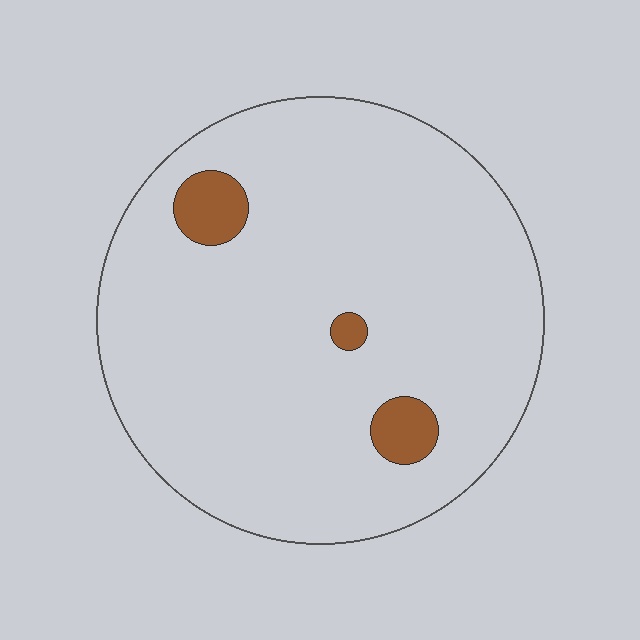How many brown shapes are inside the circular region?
3.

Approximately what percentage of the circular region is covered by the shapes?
Approximately 5%.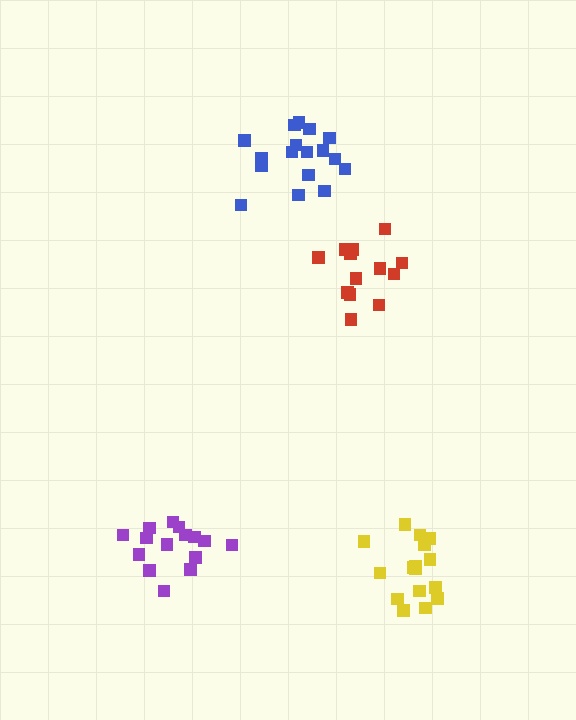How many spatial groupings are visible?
There are 4 spatial groupings.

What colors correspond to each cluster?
The clusters are colored: purple, red, blue, yellow.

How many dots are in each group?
Group 1: 15 dots, Group 2: 13 dots, Group 3: 17 dots, Group 4: 16 dots (61 total).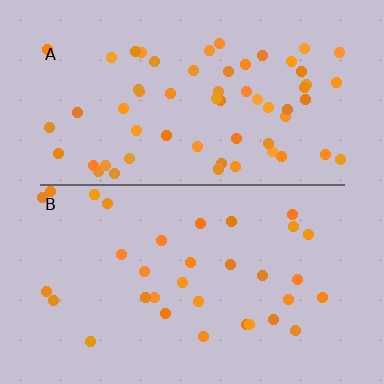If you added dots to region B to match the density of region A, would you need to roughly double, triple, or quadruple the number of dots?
Approximately double.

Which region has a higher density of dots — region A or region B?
A (the top).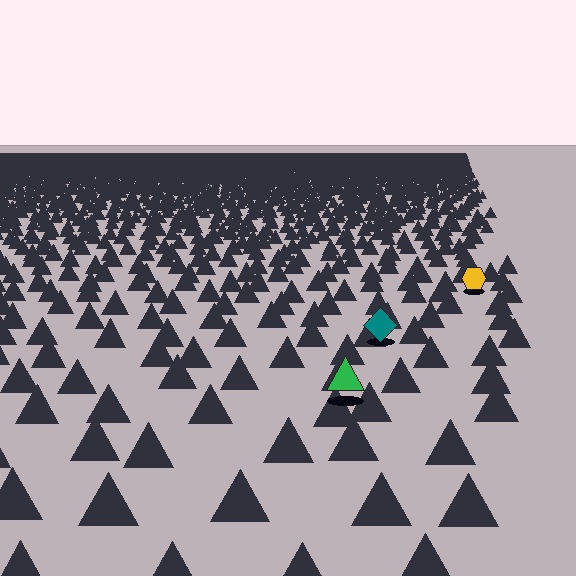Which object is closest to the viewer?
The green triangle is closest. The texture marks near it are larger and more spread out.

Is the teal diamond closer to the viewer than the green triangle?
No. The green triangle is closer — you can tell from the texture gradient: the ground texture is coarser near it.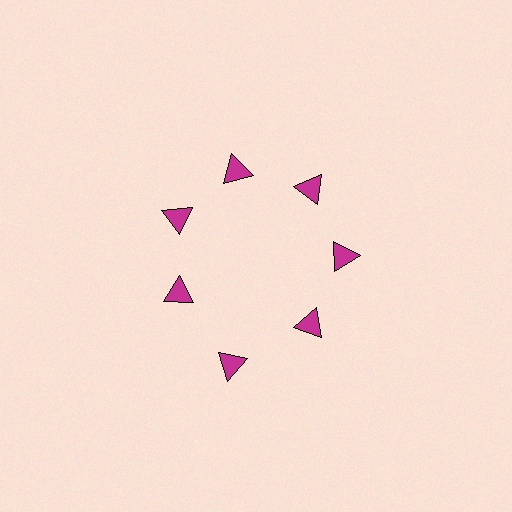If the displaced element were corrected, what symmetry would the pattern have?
It would have 7-fold rotational symmetry — the pattern would map onto itself every 51 degrees.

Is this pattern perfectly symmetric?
No. The 7 magenta triangles are arranged in a ring, but one element near the 6 o'clock position is pushed outward from the center, breaking the 7-fold rotational symmetry.